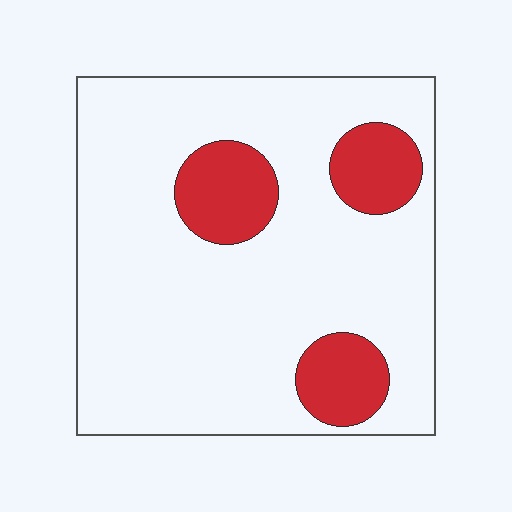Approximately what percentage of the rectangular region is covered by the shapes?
Approximately 15%.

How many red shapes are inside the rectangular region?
3.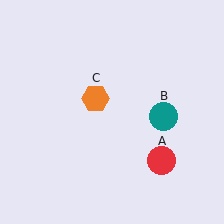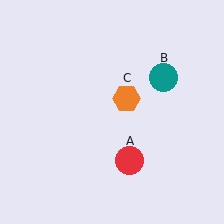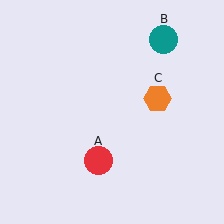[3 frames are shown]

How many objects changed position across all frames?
3 objects changed position: red circle (object A), teal circle (object B), orange hexagon (object C).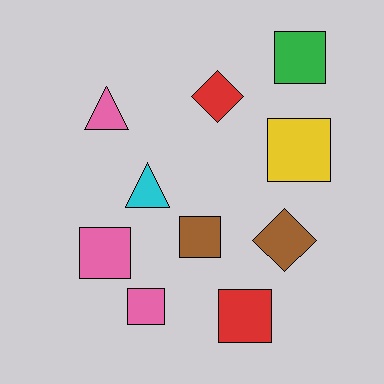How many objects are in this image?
There are 10 objects.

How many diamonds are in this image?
There are 2 diamonds.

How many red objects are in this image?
There are 2 red objects.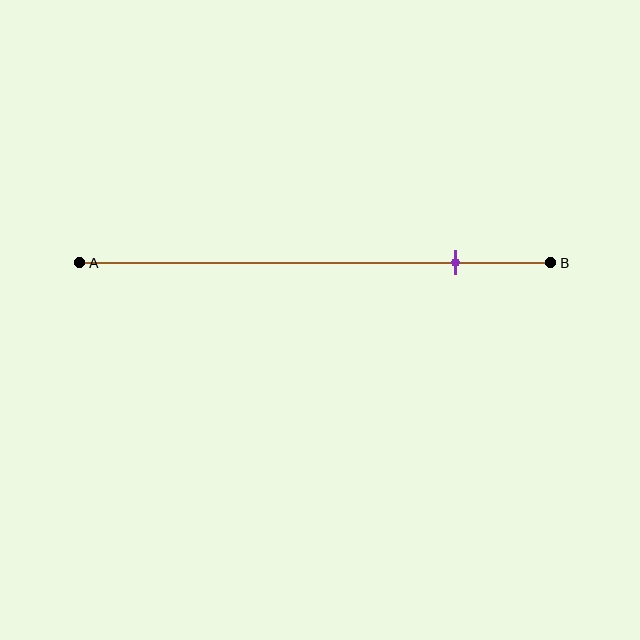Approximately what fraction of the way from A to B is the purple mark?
The purple mark is approximately 80% of the way from A to B.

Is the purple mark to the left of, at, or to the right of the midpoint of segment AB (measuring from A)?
The purple mark is to the right of the midpoint of segment AB.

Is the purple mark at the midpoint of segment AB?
No, the mark is at about 80% from A, not at the 50% midpoint.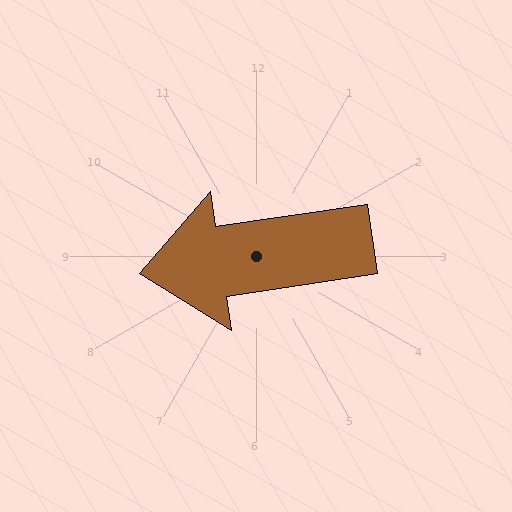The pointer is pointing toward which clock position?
Roughly 9 o'clock.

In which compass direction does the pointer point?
West.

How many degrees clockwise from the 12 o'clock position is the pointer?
Approximately 262 degrees.